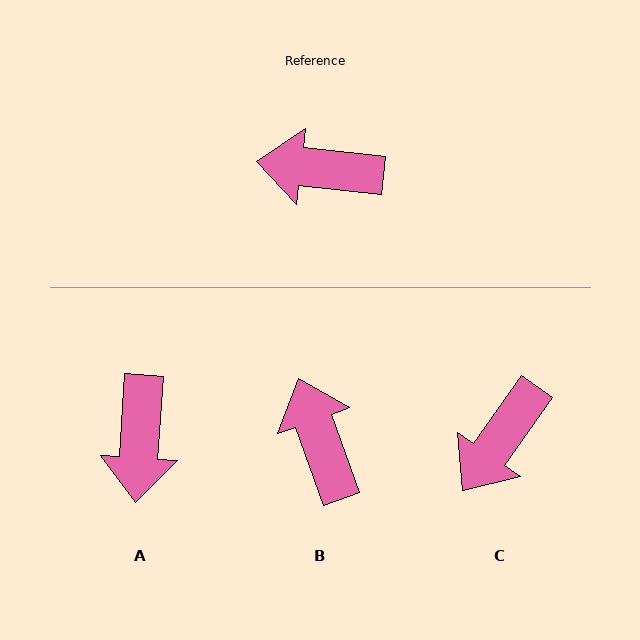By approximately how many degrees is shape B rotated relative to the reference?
Approximately 64 degrees clockwise.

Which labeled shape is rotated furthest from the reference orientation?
A, about 93 degrees away.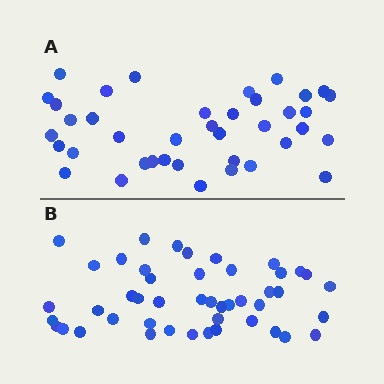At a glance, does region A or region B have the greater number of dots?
Region B (the bottom region) has more dots.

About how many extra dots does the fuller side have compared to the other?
Region B has roughly 8 or so more dots than region A.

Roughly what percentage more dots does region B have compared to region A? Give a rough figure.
About 20% more.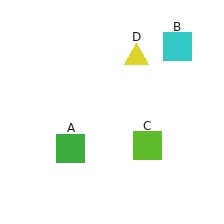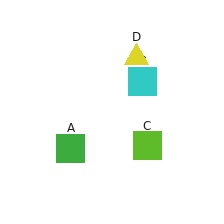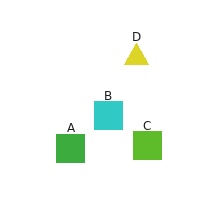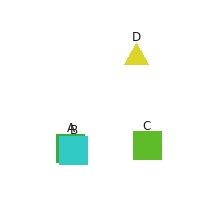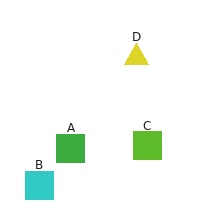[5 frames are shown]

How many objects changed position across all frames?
1 object changed position: cyan square (object B).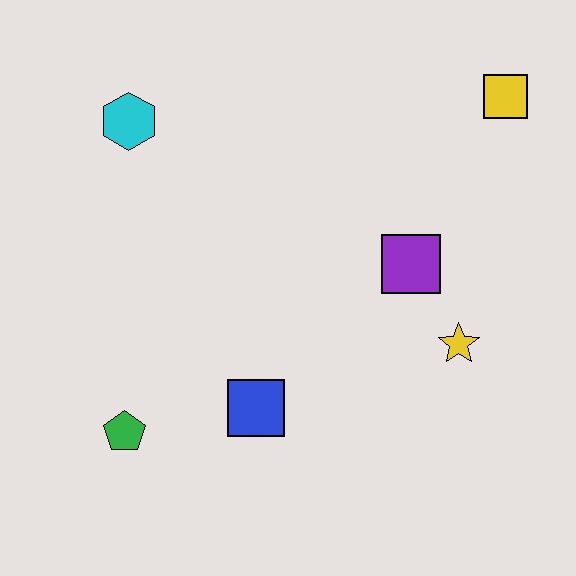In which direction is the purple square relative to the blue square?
The purple square is to the right of the blue square.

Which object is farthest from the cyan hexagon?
The yellow star is farthest from the cyan hexagon.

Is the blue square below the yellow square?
Yes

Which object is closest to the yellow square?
The purple square is closest to the yellow square.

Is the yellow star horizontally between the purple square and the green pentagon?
No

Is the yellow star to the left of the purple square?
No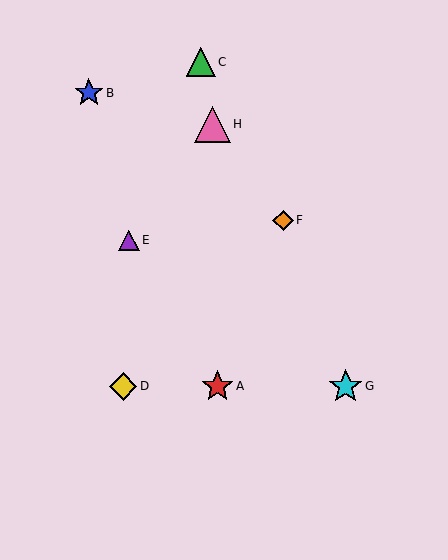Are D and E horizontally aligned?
No, D is at y≈386 and E is at y≈240.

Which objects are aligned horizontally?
Objects A, D, G are aligned horizontally.